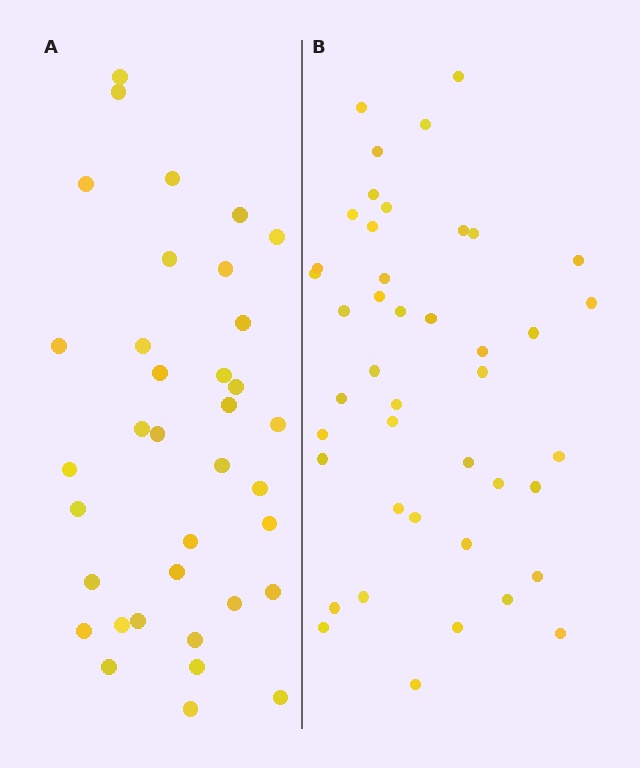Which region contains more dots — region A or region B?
Region B (the right region) has more dots.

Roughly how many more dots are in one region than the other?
Region B has roughly 8 or so more dots than region A.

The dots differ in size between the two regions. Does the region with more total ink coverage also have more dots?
No. Region A has more total ink coverage because its dots are larger, but region B actually contains more individual dots. Total area can be misleading — the number of items is what matters here.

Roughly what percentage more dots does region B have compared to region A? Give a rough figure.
About 20% more.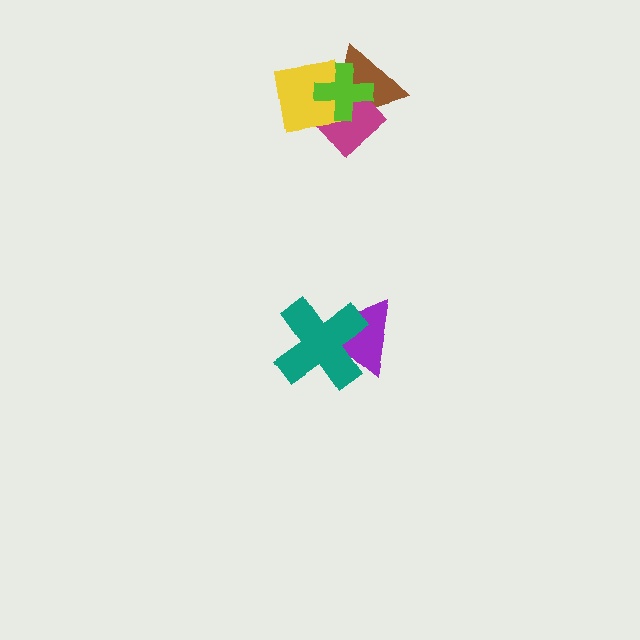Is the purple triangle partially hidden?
Yes, it is partially covered by another shape.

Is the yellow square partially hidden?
Yes, it is partially covered by another shape.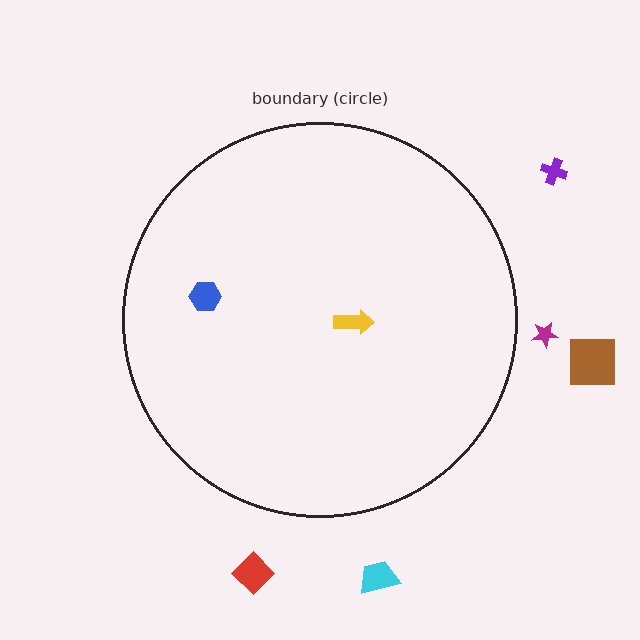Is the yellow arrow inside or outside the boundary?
Inside.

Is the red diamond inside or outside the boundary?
Outside.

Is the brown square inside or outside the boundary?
Outside.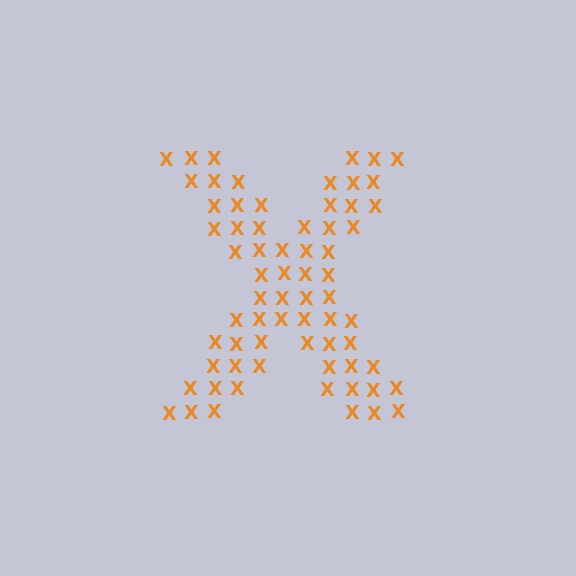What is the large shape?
The large shape is the letter X.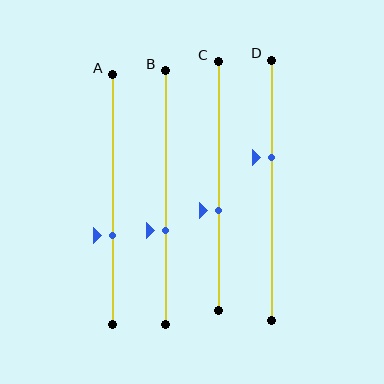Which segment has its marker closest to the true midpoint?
Segment C has its marker closest to the true midpoint.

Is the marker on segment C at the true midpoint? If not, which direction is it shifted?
No, the marker on segment C is shifted downward by about 10% of the segment length.